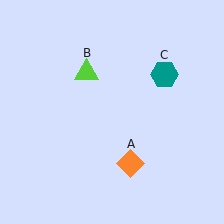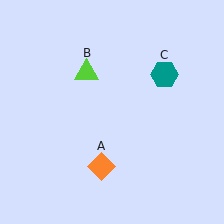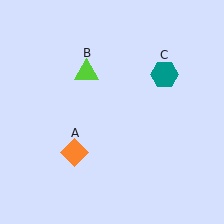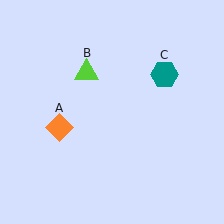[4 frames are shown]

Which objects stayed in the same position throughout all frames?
Lime triangle (object B) and teal hexagon (object C) remained stationary.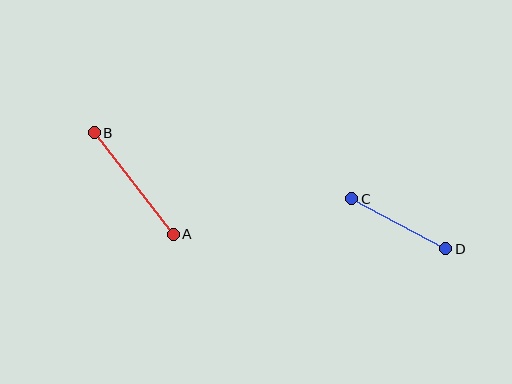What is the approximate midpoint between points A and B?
The midpoint is at approximately (134, 183) pixels.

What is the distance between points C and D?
The distance is approximately 107 pixels.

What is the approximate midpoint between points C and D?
The midpoint is at approximately (399, 224) pixels.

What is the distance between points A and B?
The distance is approximately 129 pixels.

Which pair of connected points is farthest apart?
Points A and B are farthest apart.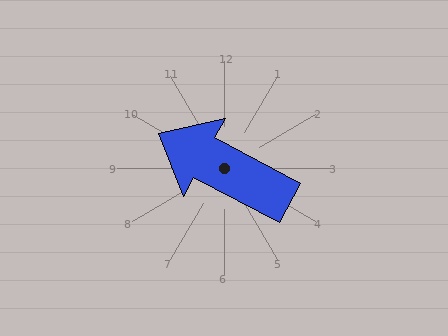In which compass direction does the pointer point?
Northwest.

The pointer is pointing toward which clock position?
Roughly 10 o'clock.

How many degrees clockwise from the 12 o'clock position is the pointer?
Approximately 298 degrees.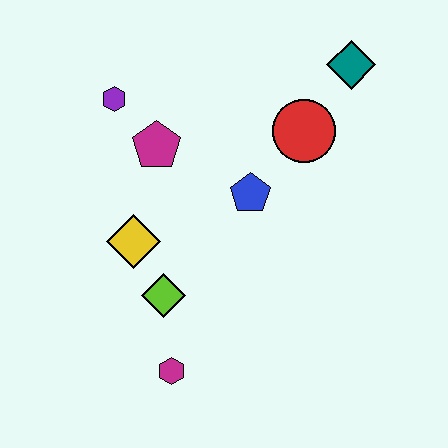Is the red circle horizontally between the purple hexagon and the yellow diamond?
No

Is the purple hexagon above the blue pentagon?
Yes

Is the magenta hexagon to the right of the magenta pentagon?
Yes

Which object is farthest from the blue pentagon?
The magenta hexagon is farthest from the blue pentagon.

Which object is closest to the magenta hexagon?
The lime diamond is closest to the magenta hexagon.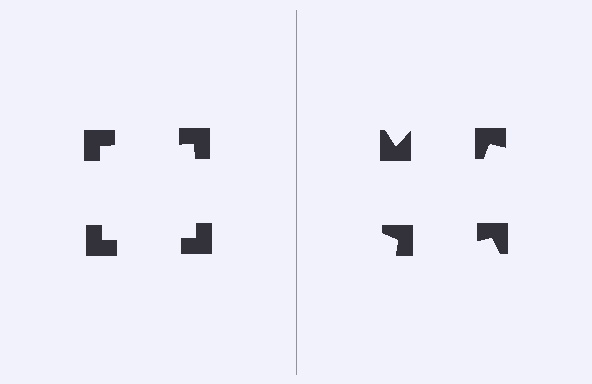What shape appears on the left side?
An illusory square.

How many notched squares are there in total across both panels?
8 — 4 on each side.